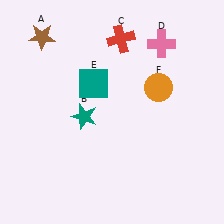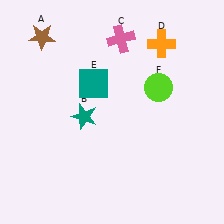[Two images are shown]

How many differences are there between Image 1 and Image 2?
There are 3 differences between the two images.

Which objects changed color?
C changed from red to pink. D changed from pink to orange. F changed from orange to lime.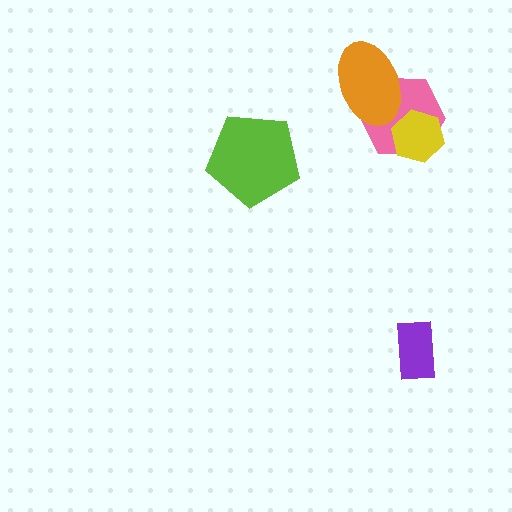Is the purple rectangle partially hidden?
No, no other shape covers it.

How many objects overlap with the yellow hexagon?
1 object overlaps with the yellow hexagon.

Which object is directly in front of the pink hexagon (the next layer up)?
The orange ellipse is directly in front of the pink hexagon.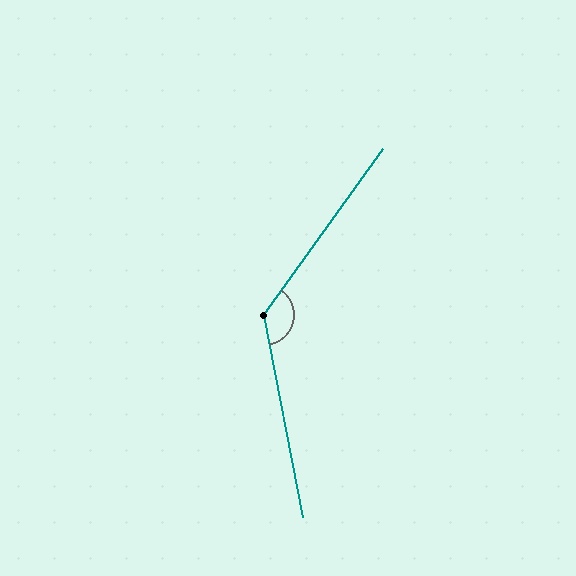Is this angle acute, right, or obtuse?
It is obtuse.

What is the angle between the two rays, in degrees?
Approximately 134 degrees.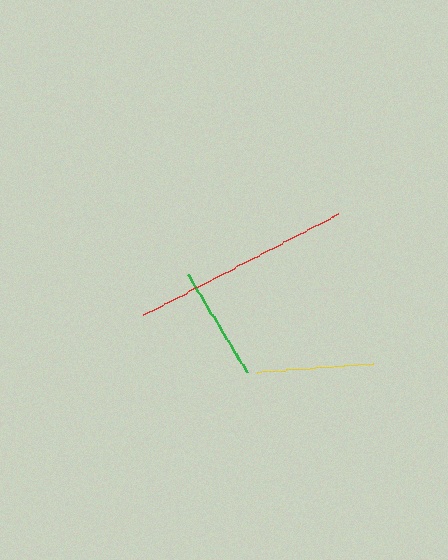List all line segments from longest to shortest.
From longest to shortest: red, yellow, green.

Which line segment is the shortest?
The green line is the shortest at approximately 115 pixels.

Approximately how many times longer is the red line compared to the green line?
The red line is approximately 1.9 times the length of the green line.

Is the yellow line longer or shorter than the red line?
The red line is longer than the yellow line.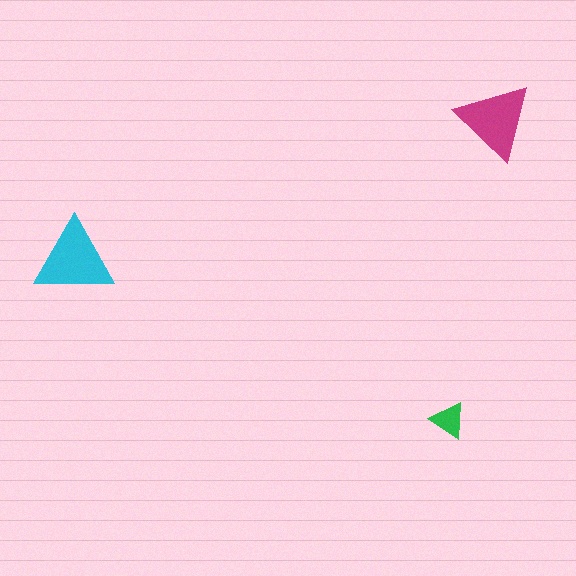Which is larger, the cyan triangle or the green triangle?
The cyan one.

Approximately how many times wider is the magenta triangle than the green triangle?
About 2 times wider.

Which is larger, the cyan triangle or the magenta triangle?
The cyan one.